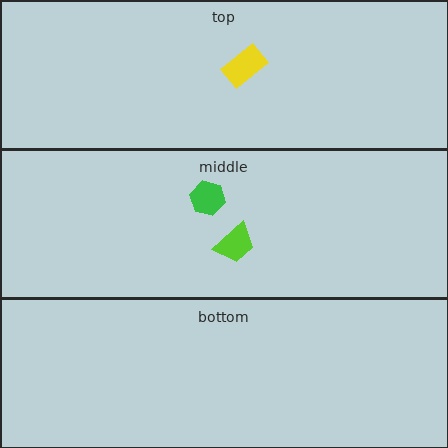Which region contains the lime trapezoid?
The middle region.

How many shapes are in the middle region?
2.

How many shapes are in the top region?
1.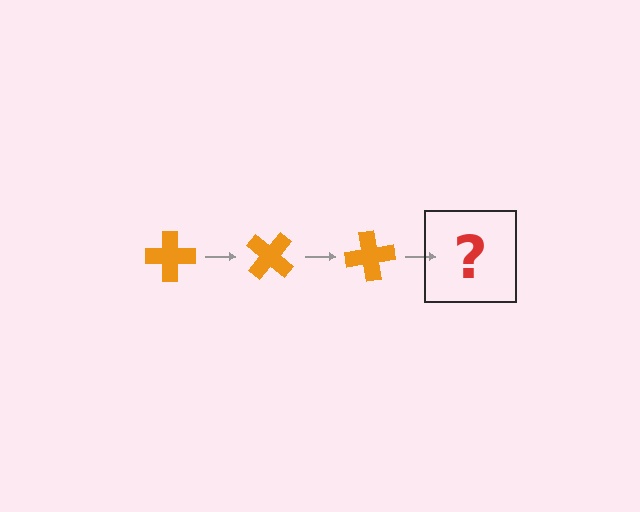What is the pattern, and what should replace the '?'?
The pattern is that the cross rotates 40 degrees each step. The '?' should be an orange cross rotated 120 degrees.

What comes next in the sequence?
The next element should be an orange cross rotated 120 degrees.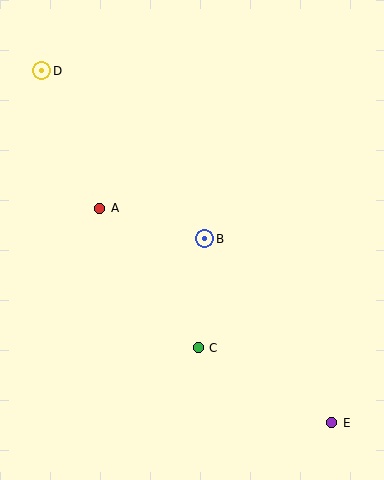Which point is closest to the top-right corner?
Point B is closest to the top-right corner.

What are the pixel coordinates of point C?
Point C is at (198, 348).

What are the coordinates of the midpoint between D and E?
The midpoint between D and E is at (187, 247).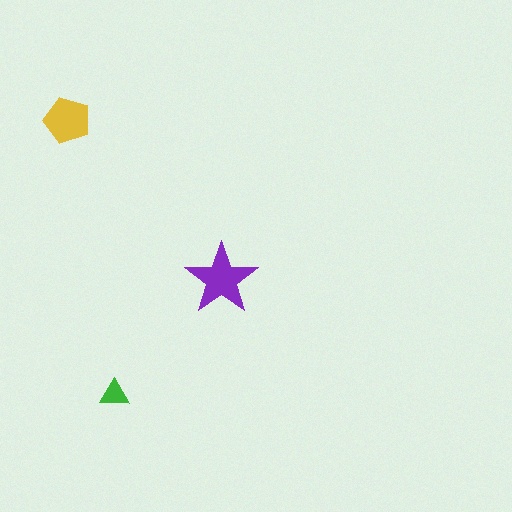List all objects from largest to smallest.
The purple star, the yellow pentagon, the green triangle.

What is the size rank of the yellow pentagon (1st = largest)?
2nd.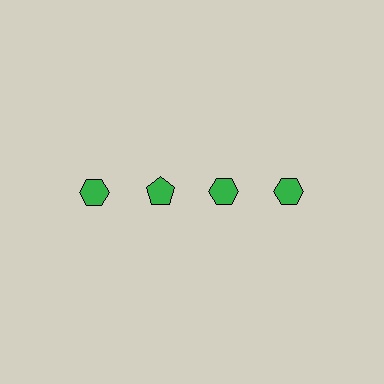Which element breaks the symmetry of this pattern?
The green pentagon in the top row, second from left column breaks the symmetry. All other shapes are green hexagons.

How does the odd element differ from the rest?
It has a different shape: pentagon instead of hexagon.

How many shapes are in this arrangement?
There are 4 shapes arranged in a grid pattern.